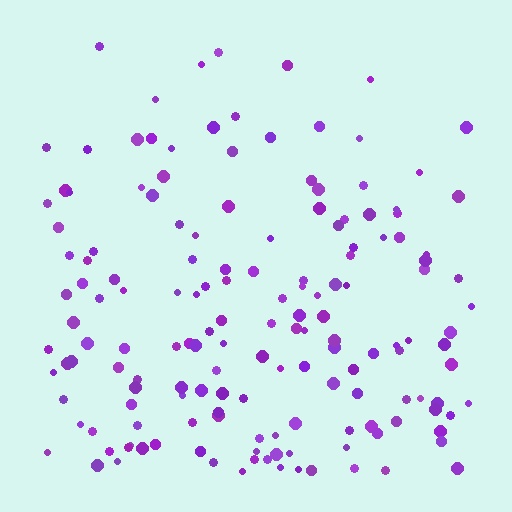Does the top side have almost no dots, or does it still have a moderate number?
Still a moderate number, just noticeably fewer than the bottom.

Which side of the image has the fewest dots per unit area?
The top.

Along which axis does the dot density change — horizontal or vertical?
Vertical.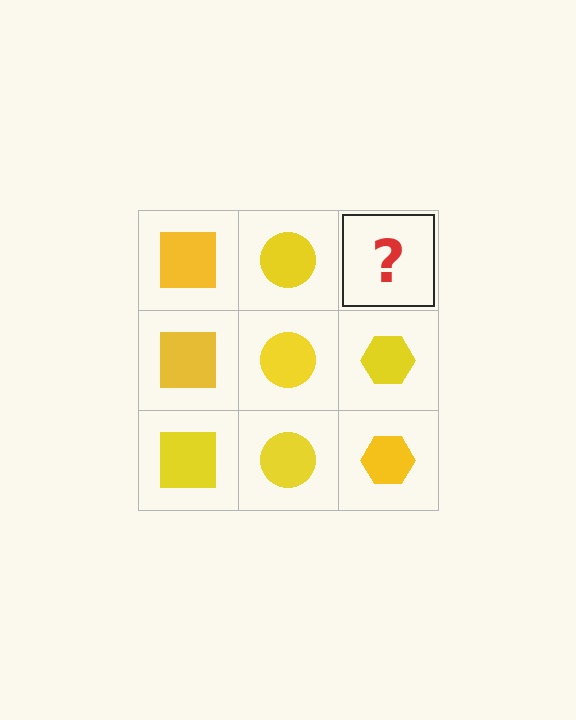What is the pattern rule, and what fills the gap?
The rule is that each column has a consistent shape. The gap should be filled with a yellow hexagon.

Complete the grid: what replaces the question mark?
The question mark should be replaced with a yellow hexagon.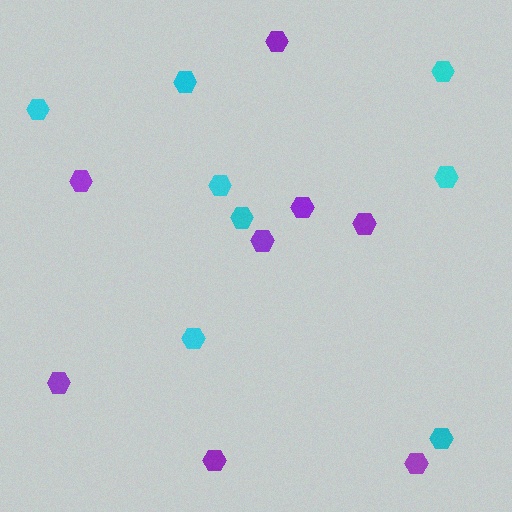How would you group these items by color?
There are 2 groups: one group of purple hexagons (8) and one group of cyan hexagons (8).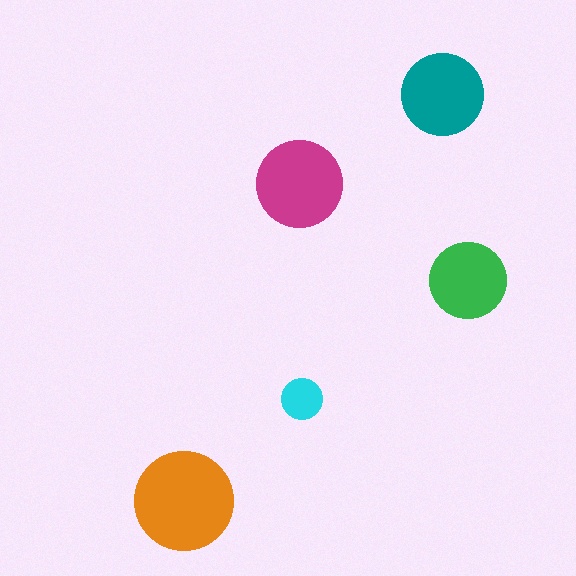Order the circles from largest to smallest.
the orange one, the magenta one, the teal one, the green one, the cyan one.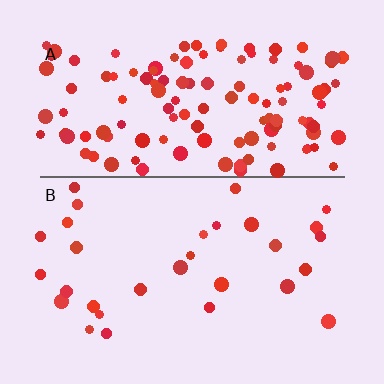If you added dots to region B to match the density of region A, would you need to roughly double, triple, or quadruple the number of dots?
Approximately quadruple.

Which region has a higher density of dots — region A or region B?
A (the top).